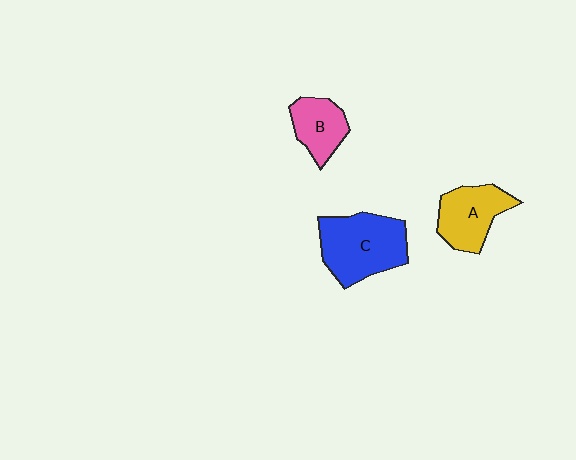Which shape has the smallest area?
Shape B (pink).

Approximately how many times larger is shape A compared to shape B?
Approximately 1.3 times.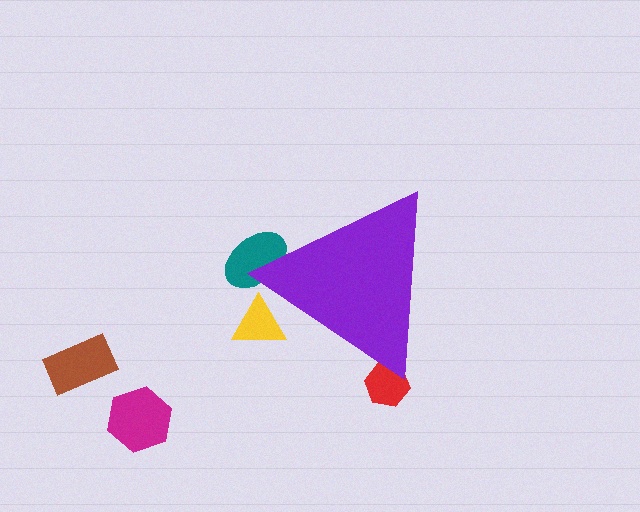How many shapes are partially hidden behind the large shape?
3 shapes are partially hidden.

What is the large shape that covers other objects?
A purple triangle.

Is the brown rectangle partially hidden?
No, the brown rectangle is fully visible.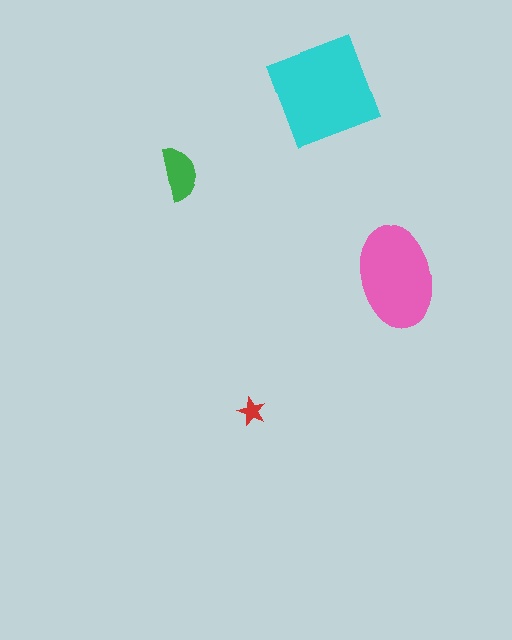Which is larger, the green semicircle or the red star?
The green semicircle.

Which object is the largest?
The cyan square.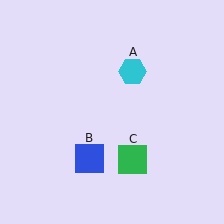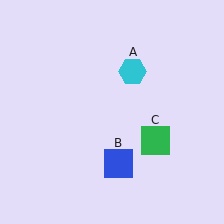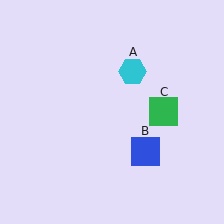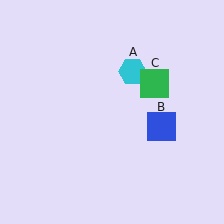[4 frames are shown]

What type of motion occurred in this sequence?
The blue square (object B), green square (object C) rotated counterclockwise around the center of the scene.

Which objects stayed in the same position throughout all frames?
Cyan hexagon (object A) remained stationary.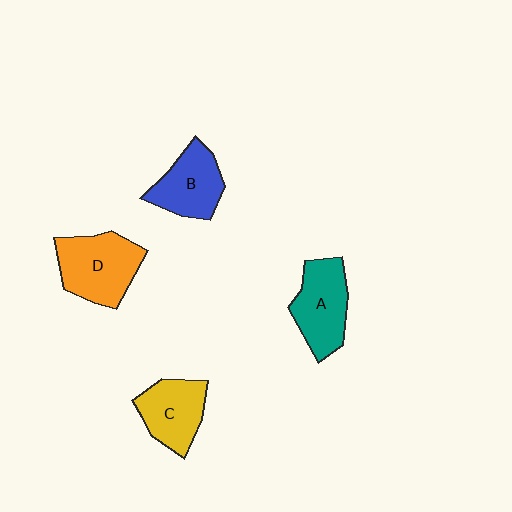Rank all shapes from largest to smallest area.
From largest to smallest: D (orange), A (teal), C (yellow), B (blue).